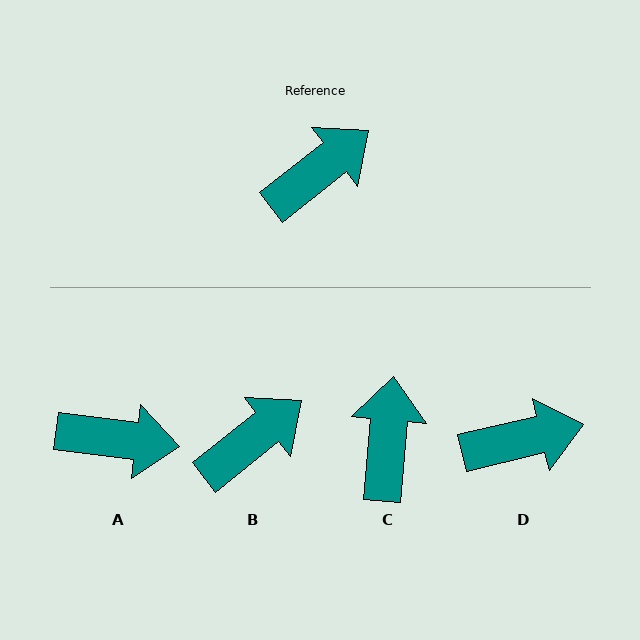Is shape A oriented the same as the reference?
No, it is off by about 46 degrees.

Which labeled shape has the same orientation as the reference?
B.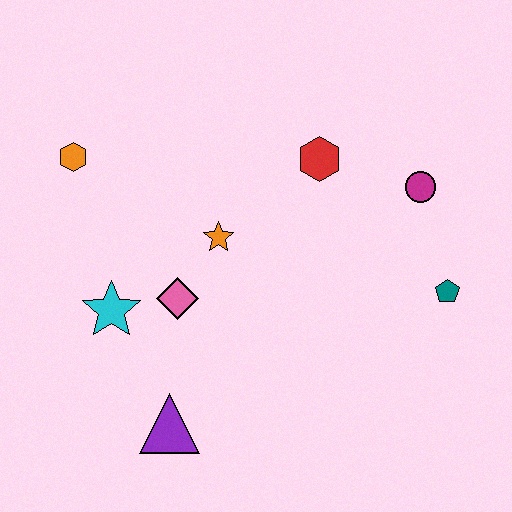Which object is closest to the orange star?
The pink diamond is closest to the orange star.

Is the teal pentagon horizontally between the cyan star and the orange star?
No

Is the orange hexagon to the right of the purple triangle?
No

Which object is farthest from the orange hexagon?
The teal pentagon is farthest from the orange hexagon.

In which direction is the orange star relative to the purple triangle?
The orange star is above the purple triangle.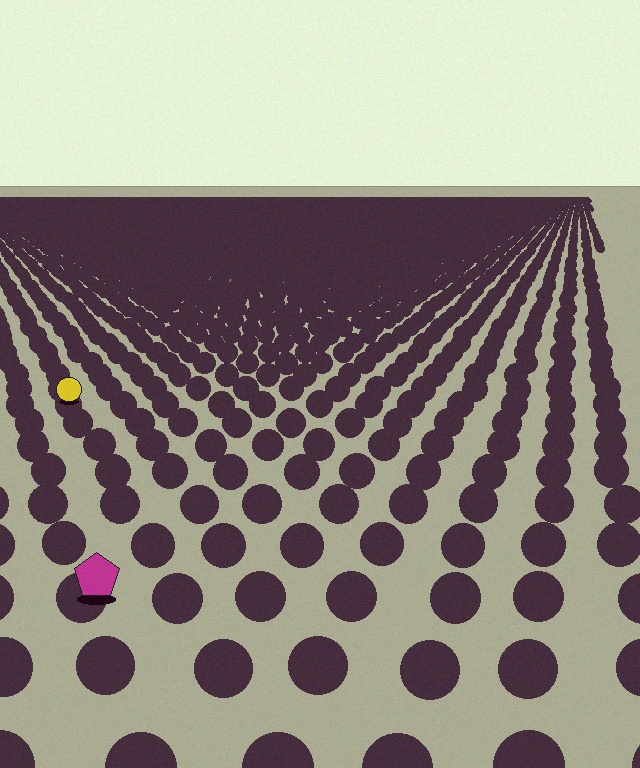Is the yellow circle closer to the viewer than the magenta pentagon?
No. The magenta pentagon is closer — you can tell from the texture gradient: the ground texture is coarser near it.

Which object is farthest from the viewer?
The yellow circle is farthest from the viewer. It appears smaller and the ground texture around it is denser.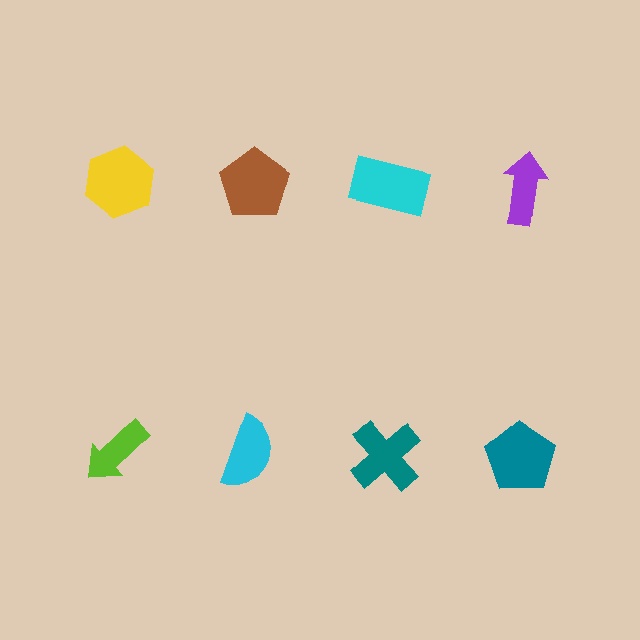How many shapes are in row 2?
4 shapes.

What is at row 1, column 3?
A cyan rectangle.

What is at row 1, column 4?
A purple arrow.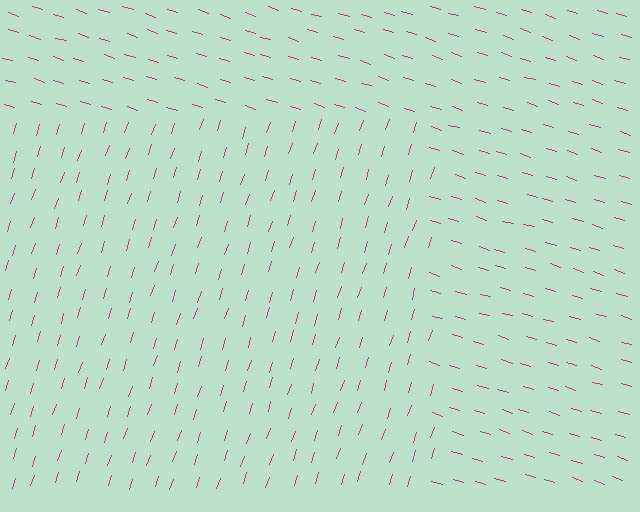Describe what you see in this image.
The image is filled with small magenta line segments. A rectangle region in the image has lines oriented differently from the surrounding lines, creating a visible texture boundary.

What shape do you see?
I see a rectangle.